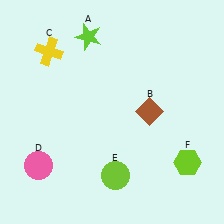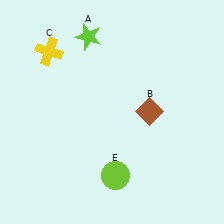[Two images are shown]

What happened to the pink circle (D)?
The pink circle (D) was removed in Image 2. It was in the bottom-left area of Image 1.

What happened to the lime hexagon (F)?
The lime hexagon (F) was removed in Image 2. It was in the bottom-right area of Image 1.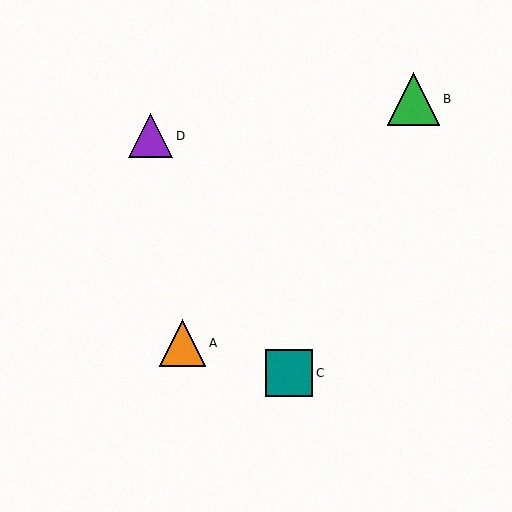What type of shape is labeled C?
Shape C is a teal square.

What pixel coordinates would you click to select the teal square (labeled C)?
Click at (289, 373) to select the teal square C.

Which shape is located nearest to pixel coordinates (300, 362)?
The teal square (labeled C) at (289, 373) is nearest to that location.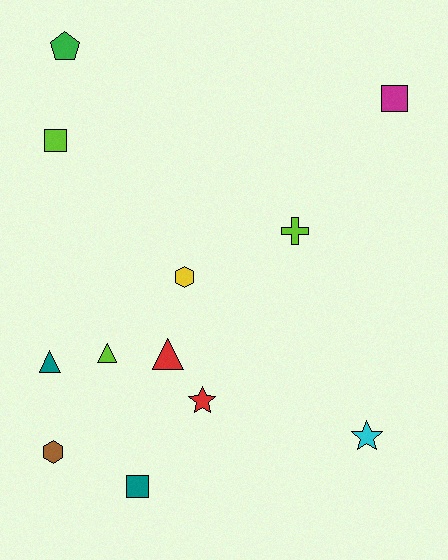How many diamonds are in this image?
There are no diamonds.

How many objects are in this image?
There are 12 objects.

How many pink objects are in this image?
There are no pink objects.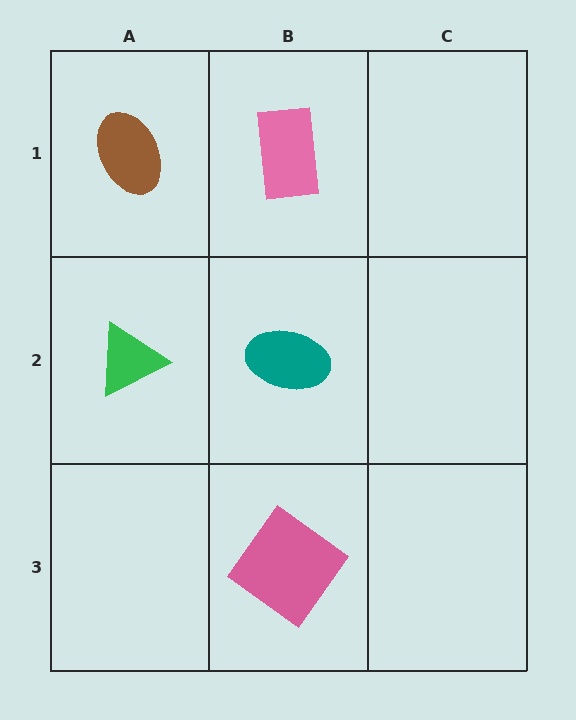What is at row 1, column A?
A brown ellipse.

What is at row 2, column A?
A green triangle.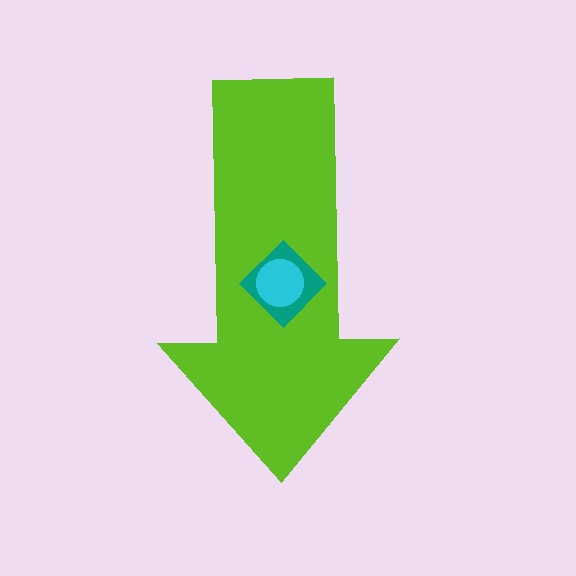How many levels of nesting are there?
3.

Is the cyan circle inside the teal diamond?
Yes.